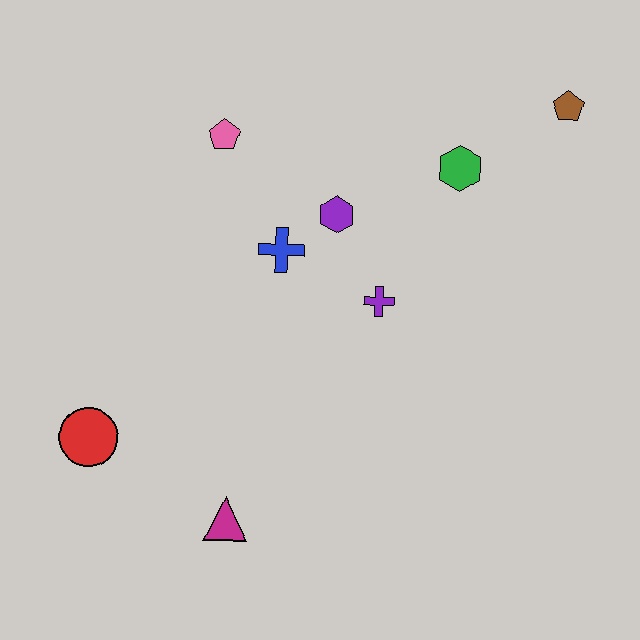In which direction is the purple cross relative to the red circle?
The purple cross is to the right of the red circle.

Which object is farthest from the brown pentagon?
The red circle is farthest from the brown pentagon.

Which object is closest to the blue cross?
The purple hexagon is closest to the blue cross.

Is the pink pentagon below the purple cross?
No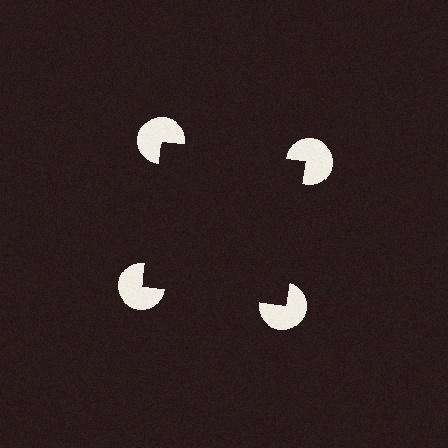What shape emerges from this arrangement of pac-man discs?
An illusory square — its edges are inferred from the aligned wedge cuts in the pac-man discs, not physically drawn.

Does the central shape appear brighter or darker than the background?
It typically appears slightly darker than the background, even though no actual brightness change is drawn.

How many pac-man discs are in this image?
There are 4 — one at each vertex of the illusory square.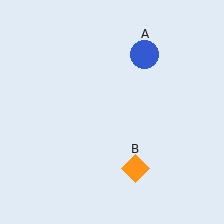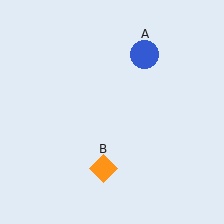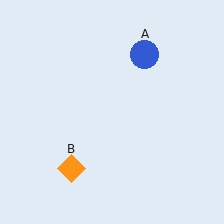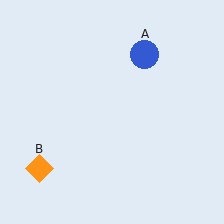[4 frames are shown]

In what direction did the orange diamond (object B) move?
The orange diamond (object B) moved left.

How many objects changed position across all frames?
1 object changed position: orange diamond (object B).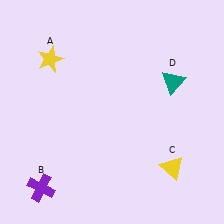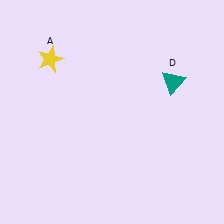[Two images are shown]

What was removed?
The yellow triangle (C), the purple cross (B) were removed in Image 2.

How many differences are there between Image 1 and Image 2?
There are 2 differences between the two images.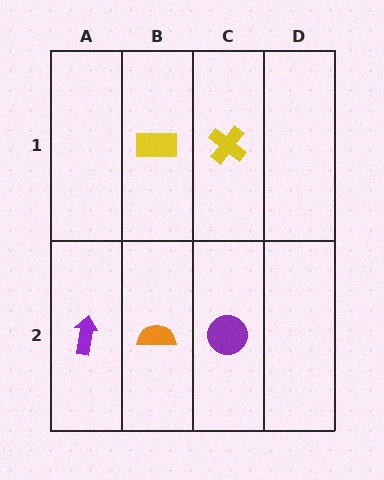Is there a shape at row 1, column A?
No, that cell is empty.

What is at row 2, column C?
A purple circle.